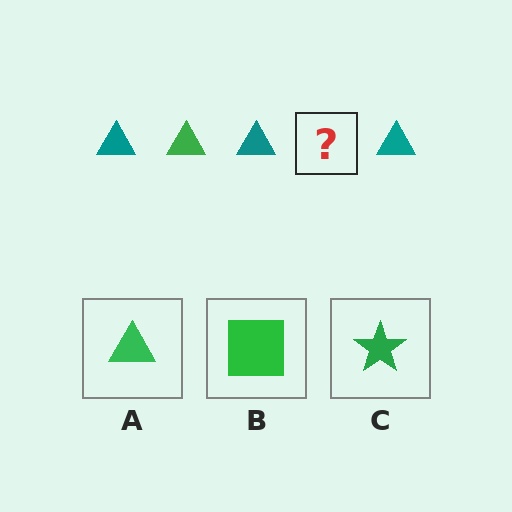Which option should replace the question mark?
Option A.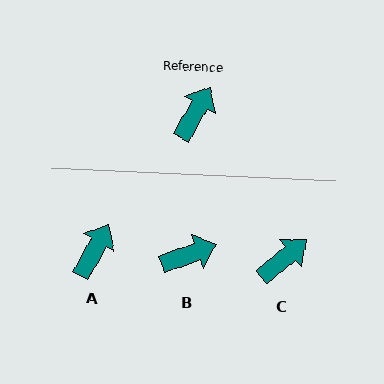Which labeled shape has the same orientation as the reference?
A.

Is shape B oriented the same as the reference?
No, it is off by about 39 degrees.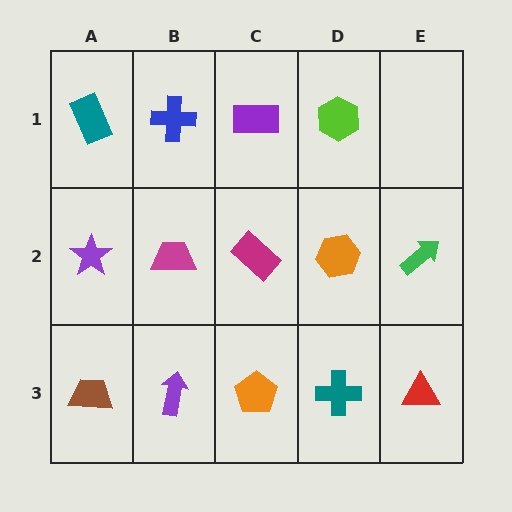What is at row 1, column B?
A blue cross.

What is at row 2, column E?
A green arrow.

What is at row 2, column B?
A magenta trapezoid.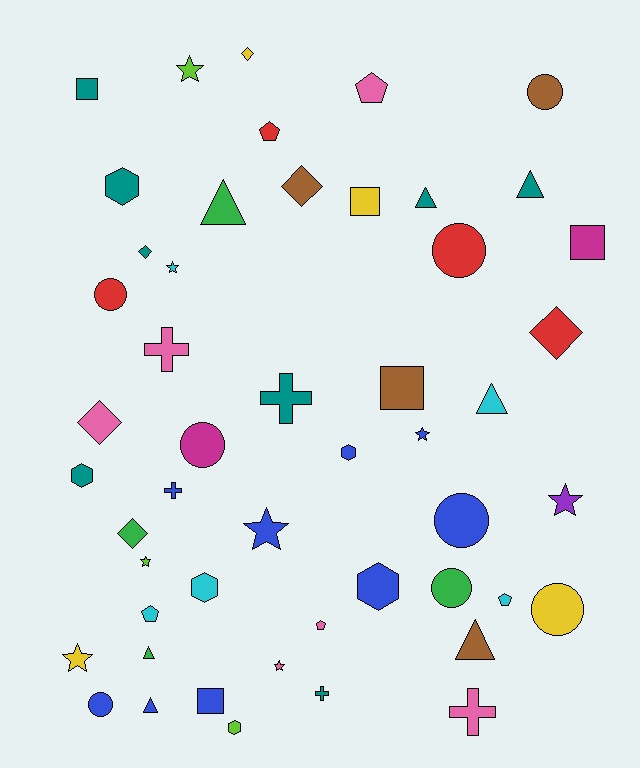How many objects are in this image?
There are 50 objects.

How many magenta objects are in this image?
There are 2 magenta objects.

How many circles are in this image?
There are 8 circles.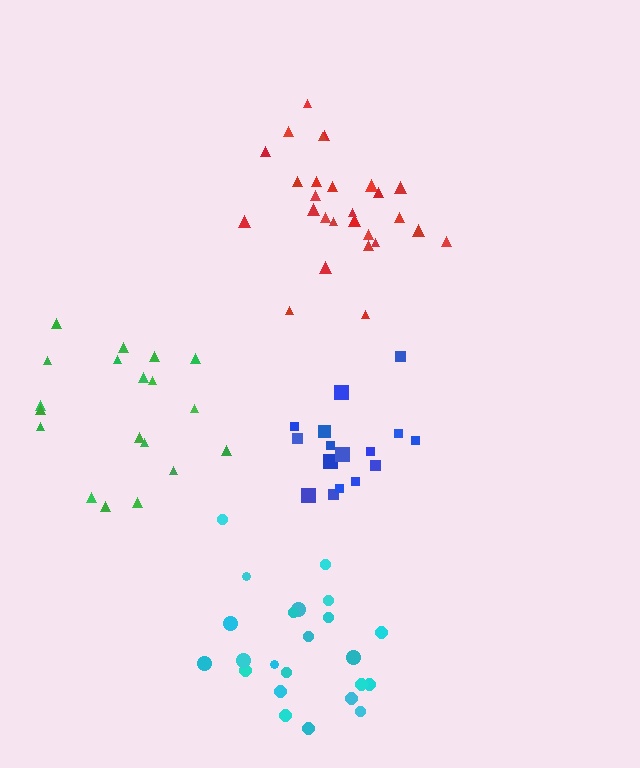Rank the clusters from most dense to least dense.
blue, red, cyan, green.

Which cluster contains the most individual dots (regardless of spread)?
Red (27).